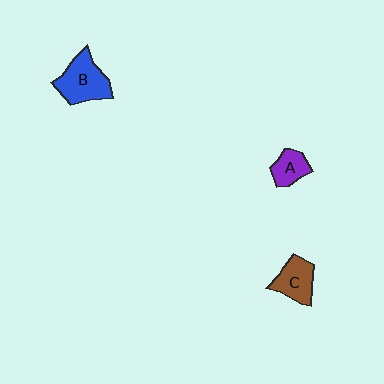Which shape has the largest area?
Shape B (blue).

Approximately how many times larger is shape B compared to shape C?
Approximately 1.4 times.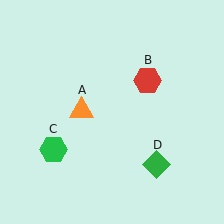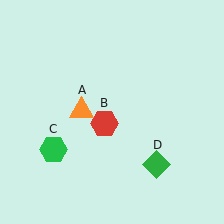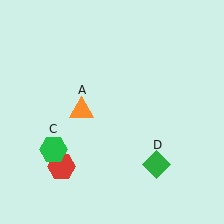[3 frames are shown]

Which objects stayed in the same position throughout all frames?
Orange triangle (object A) and green hexagon (object C) and green diamond (object D) remained stationary.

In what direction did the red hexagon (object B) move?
The red hexagon (object B) moved down and to the left.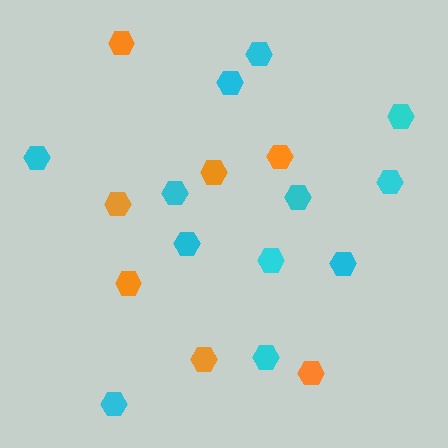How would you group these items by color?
There are 2 groups: one group of orange hexagons (7) and one group of cyan hexagons (12).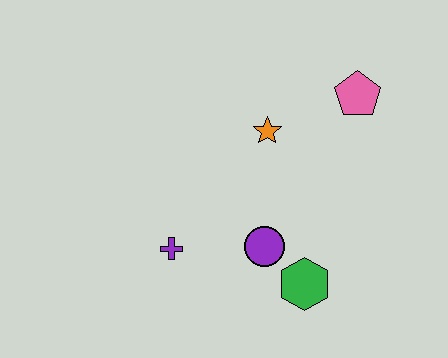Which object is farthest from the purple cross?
The pink pentagon is farthest from the purple cross.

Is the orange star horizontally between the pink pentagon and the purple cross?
Yes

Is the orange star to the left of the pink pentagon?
Yes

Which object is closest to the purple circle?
The green hexagon is closest to the purple circle.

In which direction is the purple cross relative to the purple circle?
The purple cross is to the left of the purple circle.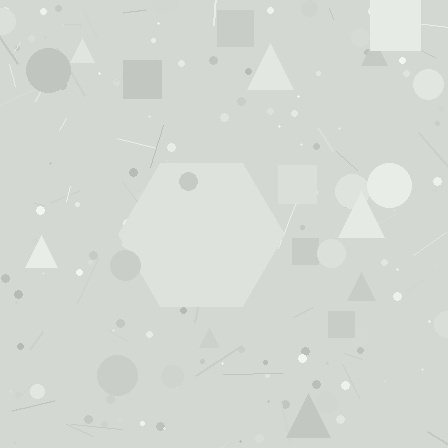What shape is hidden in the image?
A hexagon is hidden in the image.